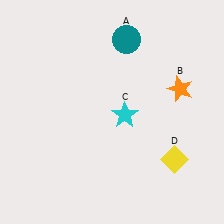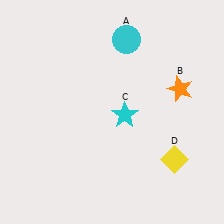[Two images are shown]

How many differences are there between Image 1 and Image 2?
There is 1 difference between the two images.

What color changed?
The circle (A) changed from teal in Image 1 to cyan in Image 2.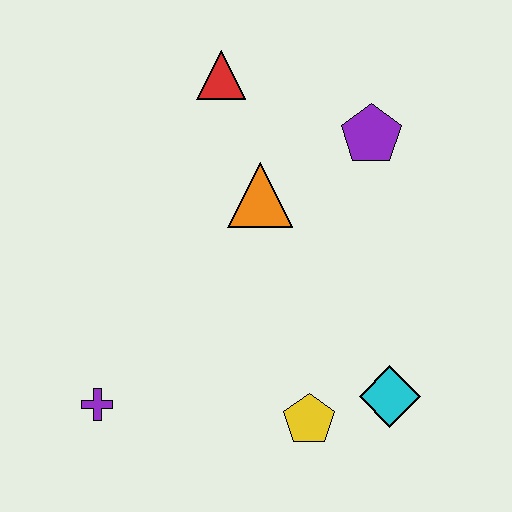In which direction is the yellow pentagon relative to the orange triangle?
The yellow pentagon is below the orange triangle.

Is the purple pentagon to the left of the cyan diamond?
Yes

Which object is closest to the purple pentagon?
The orange triangle is closest to the purple pentagon.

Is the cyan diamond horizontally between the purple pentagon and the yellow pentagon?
No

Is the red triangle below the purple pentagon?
No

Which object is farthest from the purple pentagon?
The purple cross is farthest from the purple pentagon.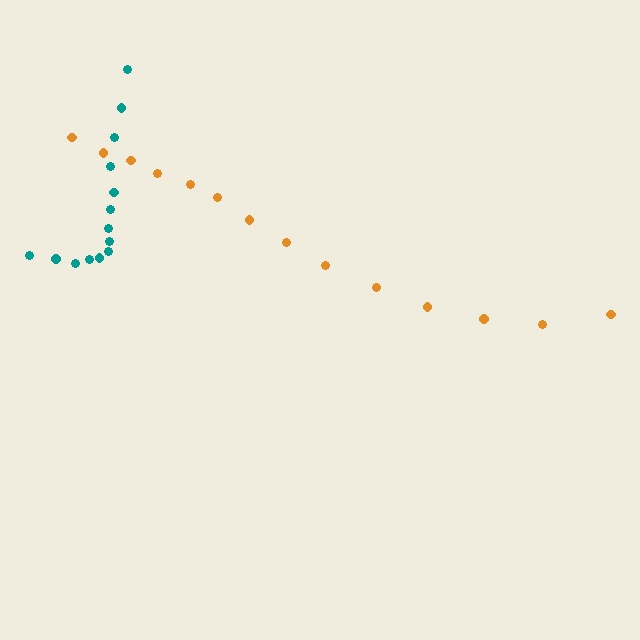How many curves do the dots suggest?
There are 2 distinct paths.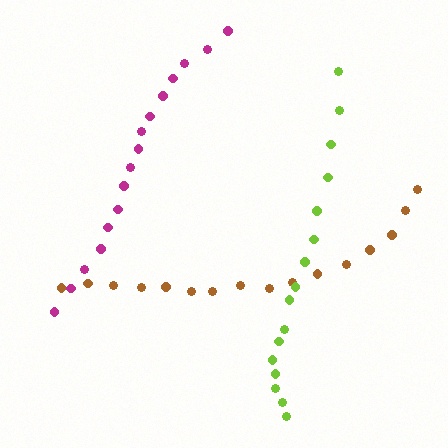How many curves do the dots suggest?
There are 3 distinct paths.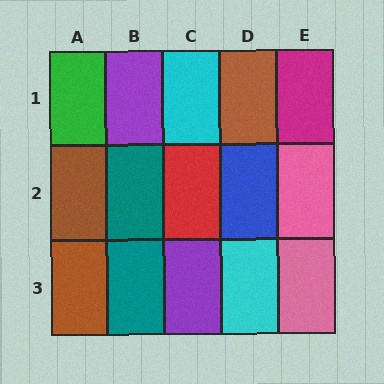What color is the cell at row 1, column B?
Purple.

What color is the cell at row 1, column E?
Magenta.